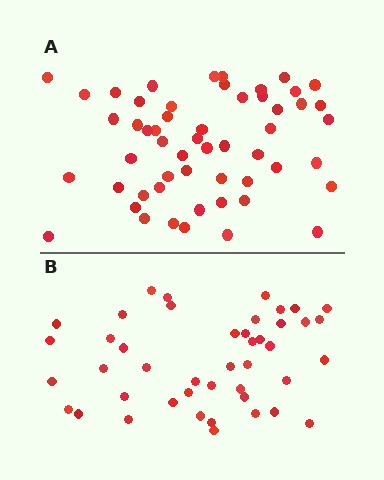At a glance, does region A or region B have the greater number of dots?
Region A (the top region) has more dots.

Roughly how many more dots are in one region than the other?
Region A has roughly 10 or so more dots than region B.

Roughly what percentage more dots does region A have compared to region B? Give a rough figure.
About 25% more.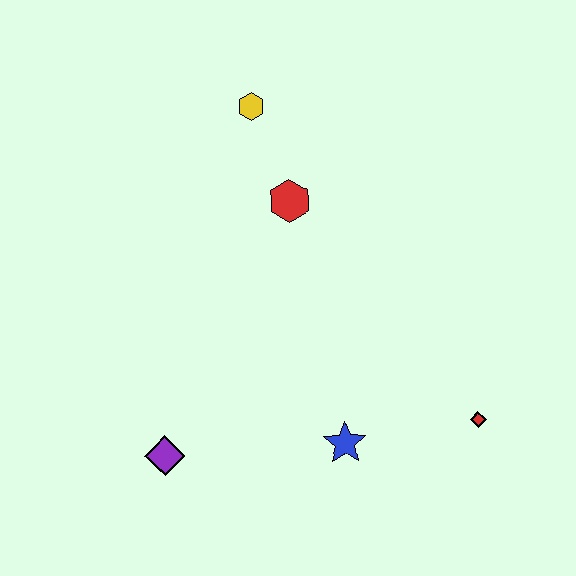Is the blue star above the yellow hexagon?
No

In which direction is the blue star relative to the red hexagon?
The blue star is below the red hexagon.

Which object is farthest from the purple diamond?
The yellow hexagon is farthest from the purple diamond.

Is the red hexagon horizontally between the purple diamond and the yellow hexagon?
No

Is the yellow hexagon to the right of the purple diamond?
Yes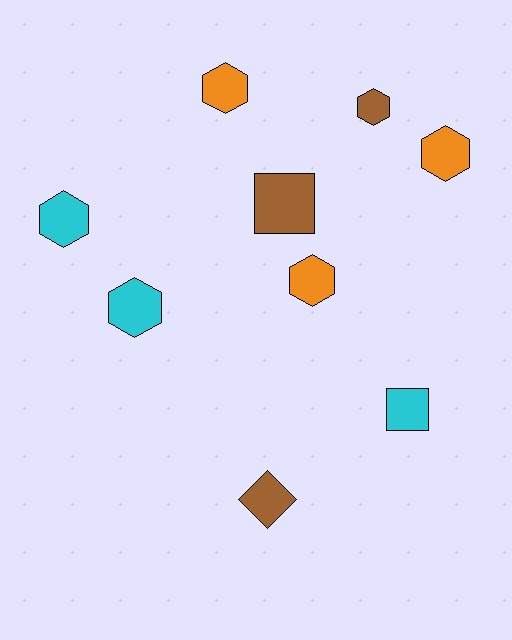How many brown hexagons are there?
There is 1 brown hexagon.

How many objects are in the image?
There are 9 objects.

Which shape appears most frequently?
Hexagon, with 6 objects.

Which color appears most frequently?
Cyan, with 3 objects.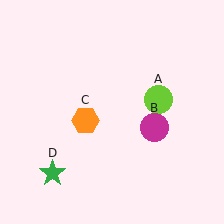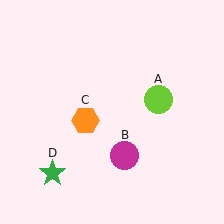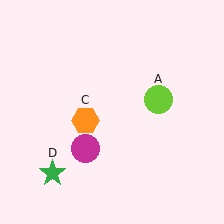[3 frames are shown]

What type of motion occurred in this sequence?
The magenta circle (object B) rotated clockwise around the center of the scene.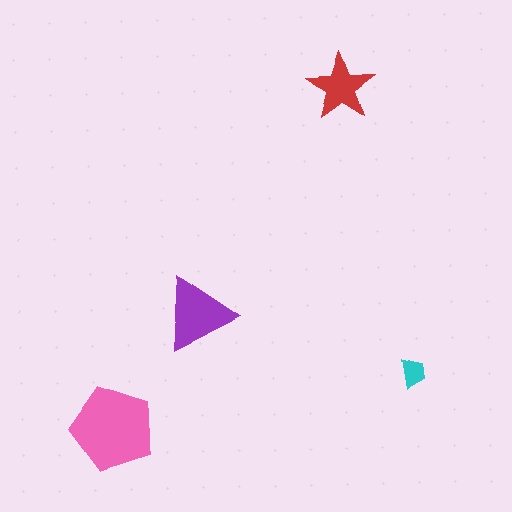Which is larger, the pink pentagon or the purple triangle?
The pink pentagon.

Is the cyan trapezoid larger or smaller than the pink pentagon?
Smaller.